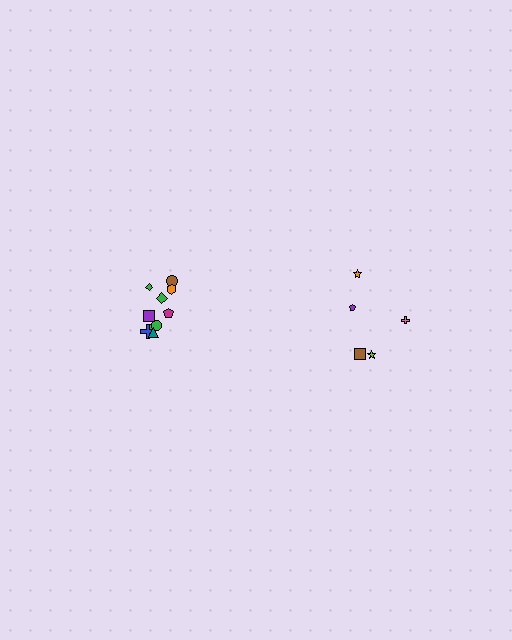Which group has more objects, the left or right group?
The left group.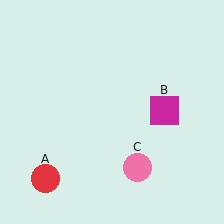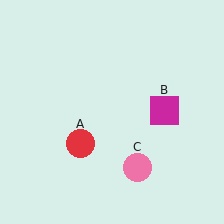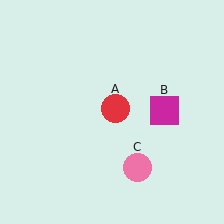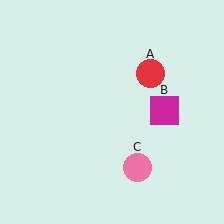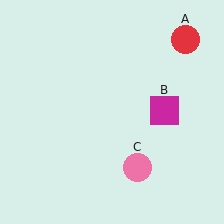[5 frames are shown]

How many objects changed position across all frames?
1 object changed position: red circle (object A).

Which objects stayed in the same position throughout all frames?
Magenta square (object B) and pink circle (object C) remained stationary.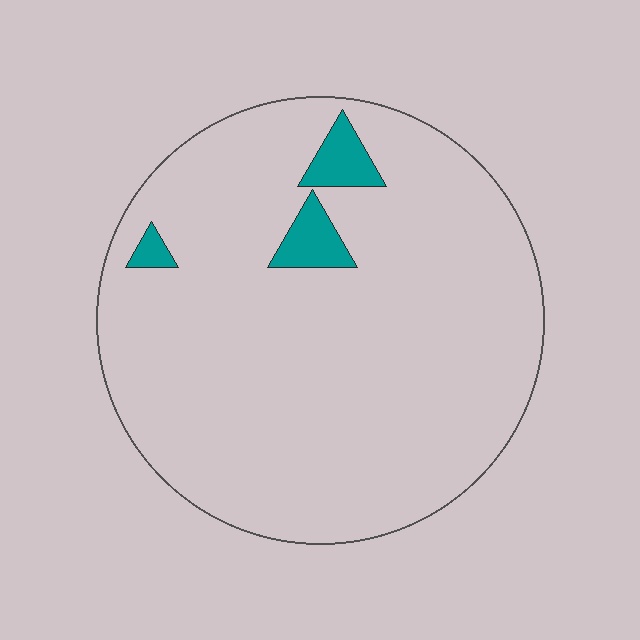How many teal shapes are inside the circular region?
3.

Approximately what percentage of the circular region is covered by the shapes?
Approximately 5%.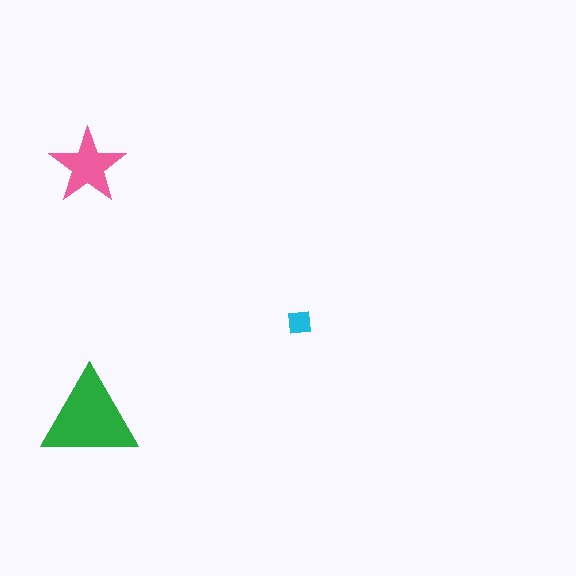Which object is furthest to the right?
The cyan square is rightmost.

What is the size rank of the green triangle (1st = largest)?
1st.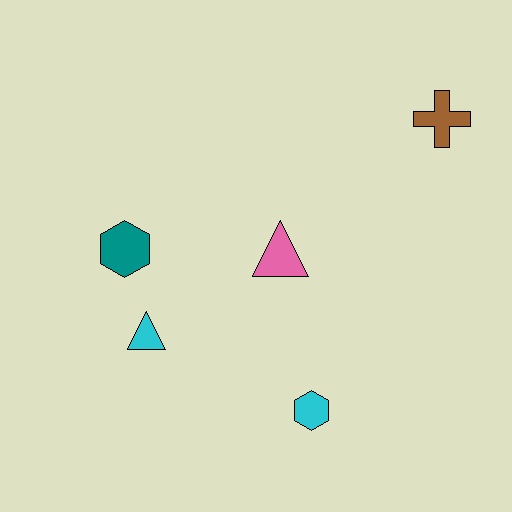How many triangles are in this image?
There are 2 triangles.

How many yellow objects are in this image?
There are no yellow objects.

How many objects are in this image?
There are 5 objects.